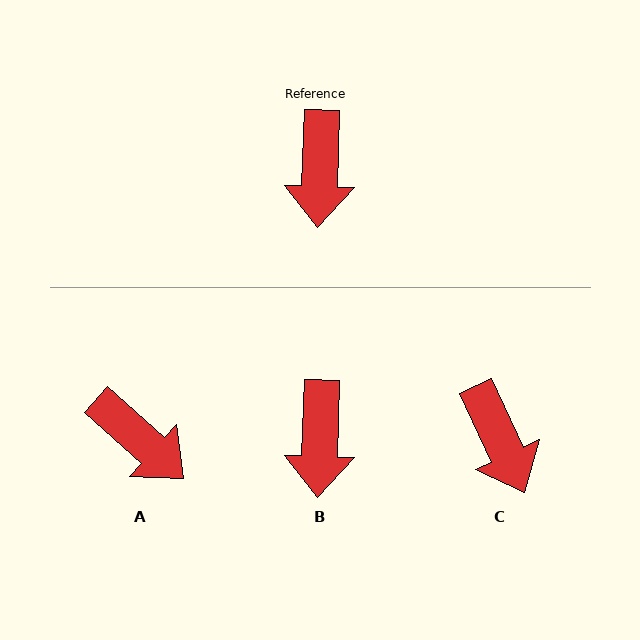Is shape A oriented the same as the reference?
No, it is off by about 50 degrees.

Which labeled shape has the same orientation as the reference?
B.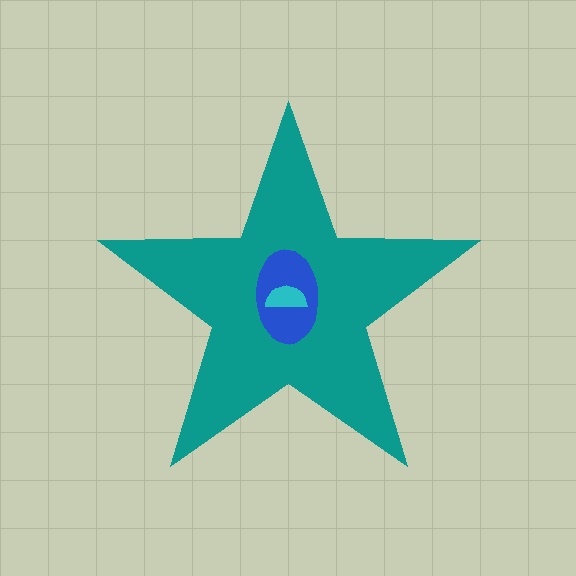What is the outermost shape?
The teal star.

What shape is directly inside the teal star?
The blue ellipse.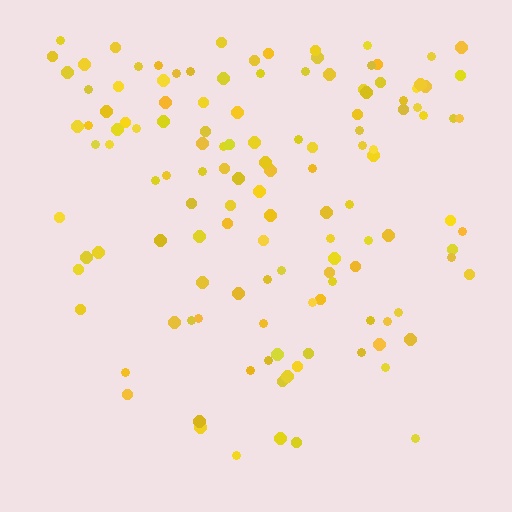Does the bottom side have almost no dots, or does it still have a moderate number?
Still a moderate number, just noticeably fewer than the top.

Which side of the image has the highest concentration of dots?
The top.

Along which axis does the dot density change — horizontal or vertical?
Vertical.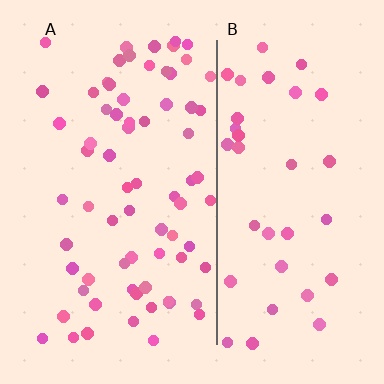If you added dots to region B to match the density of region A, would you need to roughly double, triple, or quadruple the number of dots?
Approximately double.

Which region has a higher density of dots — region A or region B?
A (the left).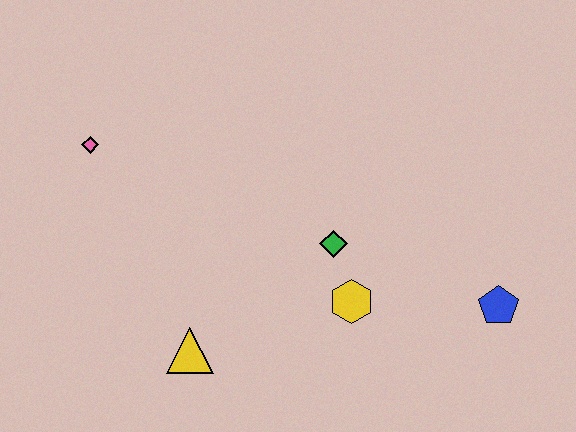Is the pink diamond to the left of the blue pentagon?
Yes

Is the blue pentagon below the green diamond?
Yes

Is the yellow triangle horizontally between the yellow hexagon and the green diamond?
No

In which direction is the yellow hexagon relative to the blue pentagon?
The yellow hexagon is to the left of the blue pentagon.